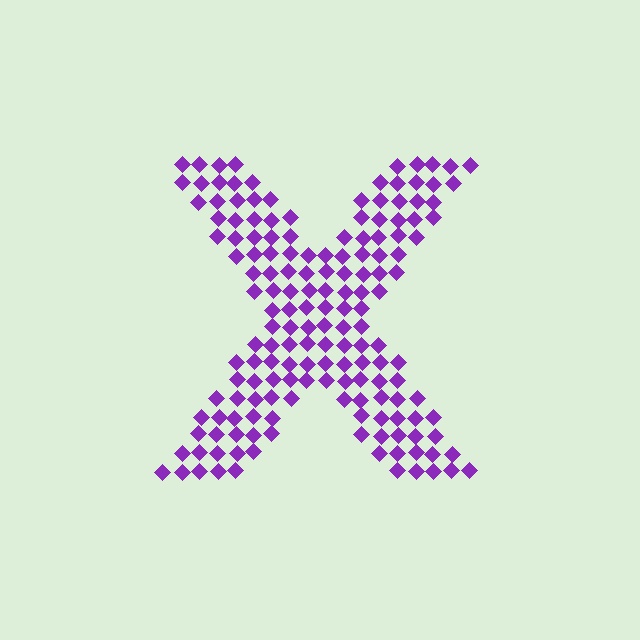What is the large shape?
The large shape is the letter X.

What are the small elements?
The small elements are diamonds.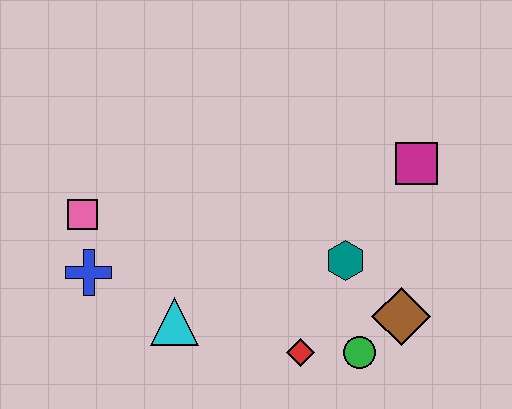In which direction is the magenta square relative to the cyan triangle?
The magenta square is to the right of the cyan triangle.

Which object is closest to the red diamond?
The green circle is closest to the red diamond.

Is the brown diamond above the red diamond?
Yes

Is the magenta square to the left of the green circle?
No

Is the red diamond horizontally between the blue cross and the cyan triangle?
No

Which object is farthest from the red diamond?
The pink square is farthest from the red diamond.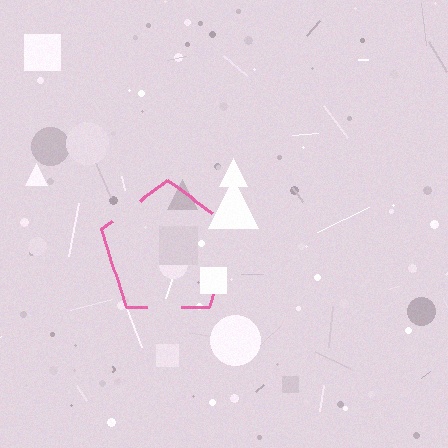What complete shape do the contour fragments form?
The contour fragments form a pentagon.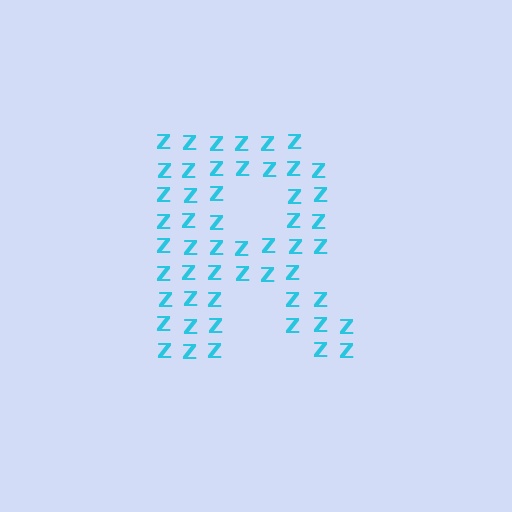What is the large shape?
The large shape is the letter R.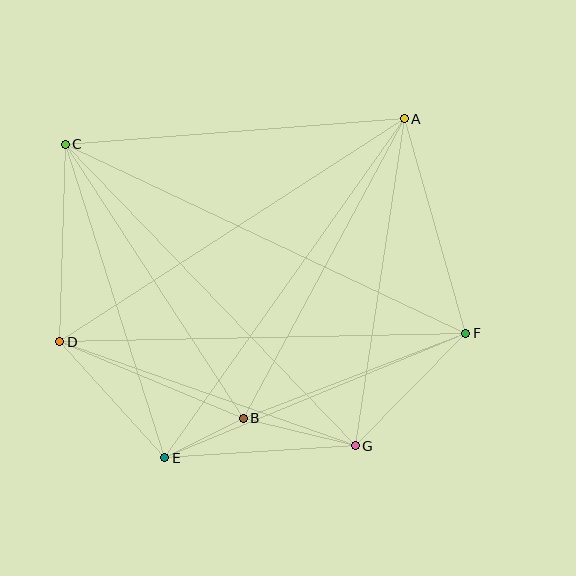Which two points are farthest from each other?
Points C and F are farthest from each other.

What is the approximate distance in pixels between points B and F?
The distance between B and F is approximately 238 pixels.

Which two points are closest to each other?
Points B and E are closest to each other.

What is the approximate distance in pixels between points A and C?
The distance between A and C is approximately 340 pixels.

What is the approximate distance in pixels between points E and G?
The distance between E and G is approximately 191 pixels.